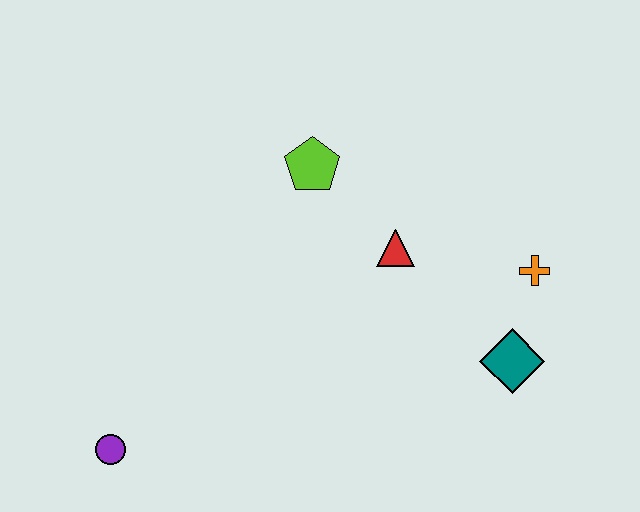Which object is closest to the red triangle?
The lime pentagon is closest to the red triangle.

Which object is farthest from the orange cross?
The purple circle is farthest from the orange cross.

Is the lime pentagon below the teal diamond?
No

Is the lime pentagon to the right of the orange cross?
No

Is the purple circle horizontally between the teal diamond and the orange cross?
No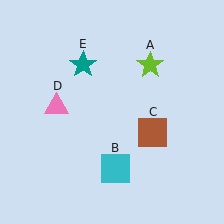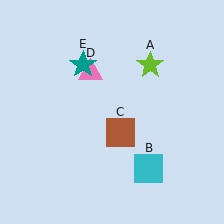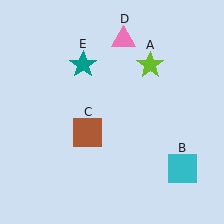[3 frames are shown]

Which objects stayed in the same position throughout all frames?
Lime star (object A) and teal star (object E) remained stationary.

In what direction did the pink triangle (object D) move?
The pink triangle (object D) moved up and to the right.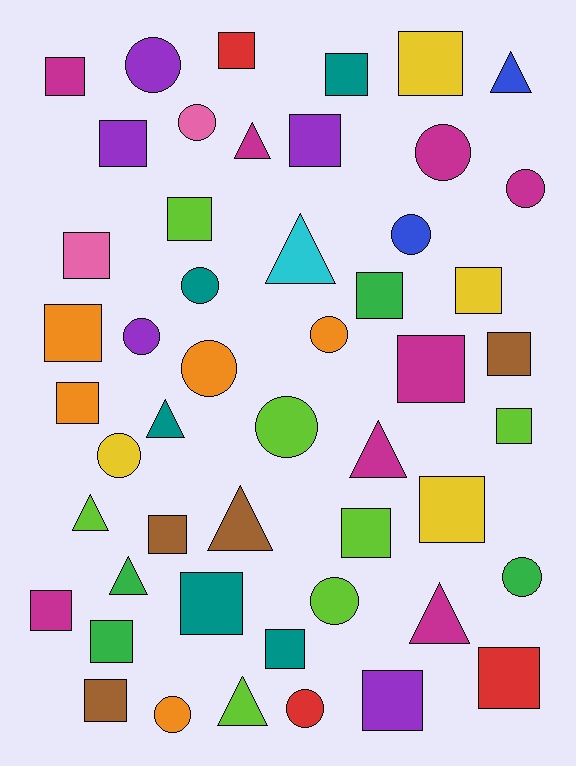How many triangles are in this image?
There are 10 triangles.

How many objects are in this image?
There are 50 objects.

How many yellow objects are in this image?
There are 4 yellow objects.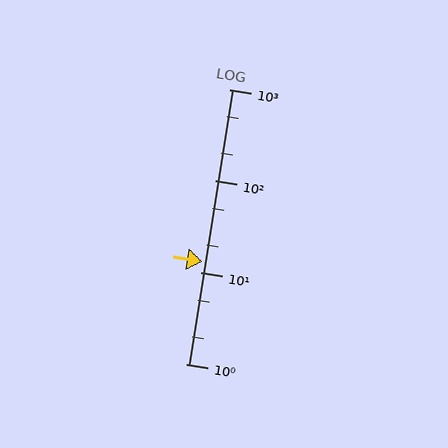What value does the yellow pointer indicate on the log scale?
The pointer indicates approximately 13.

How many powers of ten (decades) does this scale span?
The scale spans 3 decades, from 1 to 1000.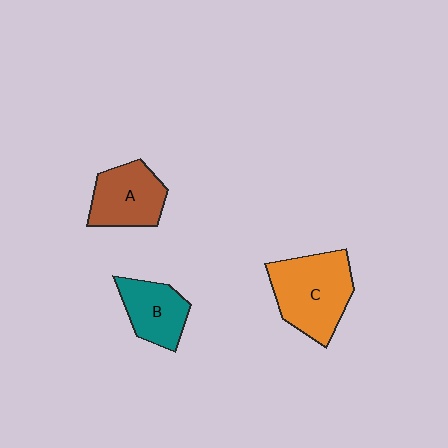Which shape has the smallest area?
Shape B (teal).